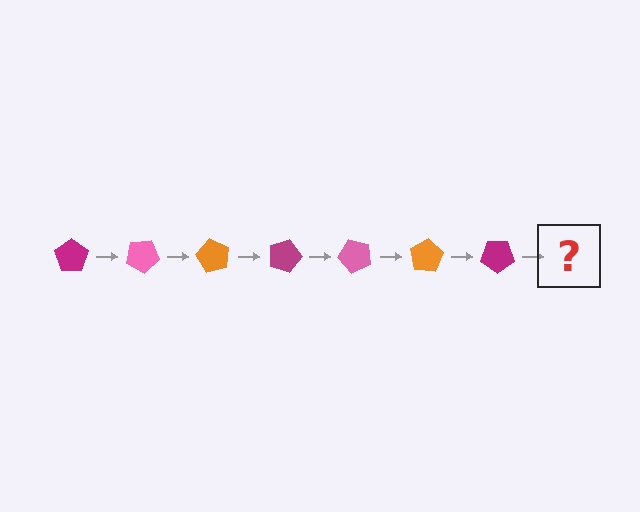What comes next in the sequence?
The next element should be a pink pentagon, rotated 210 degrees from the start.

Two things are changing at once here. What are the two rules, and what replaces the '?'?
The two rules are that it rotates 30 degrees each step and the color cycles through magenta, pink, and orange. The '?' should be a pink pentagon, rotated 210 degrees from the start.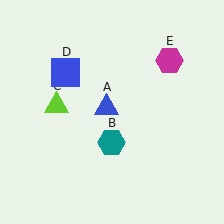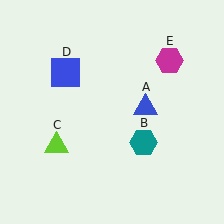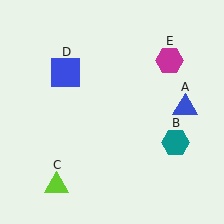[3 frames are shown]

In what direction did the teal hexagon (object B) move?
The teal hexagon (object B) moved right.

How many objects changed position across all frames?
3 objects changed position: blue triangle (object A), teal hexagon (object B), lime triangle (object C).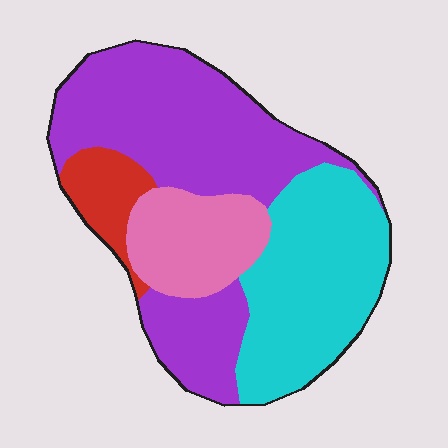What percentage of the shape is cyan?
Cyan covers 31% of the shape.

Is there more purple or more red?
Purple.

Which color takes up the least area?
Red, at roughly 10%.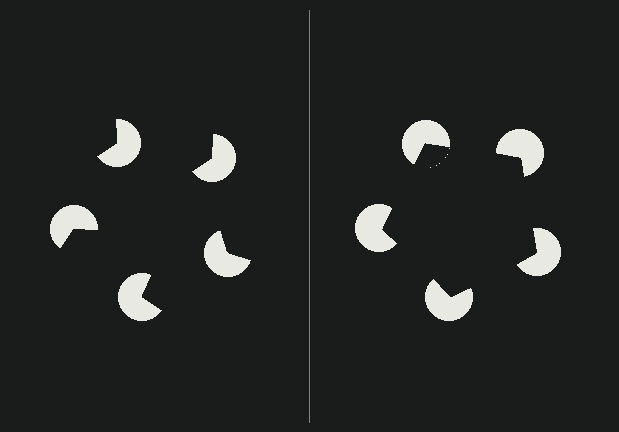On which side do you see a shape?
An illusory pentagon appears on the right side. On the left side the wedge cuts are rotated, so no coherent shape forms.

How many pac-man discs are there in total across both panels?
10 — 5 on each side.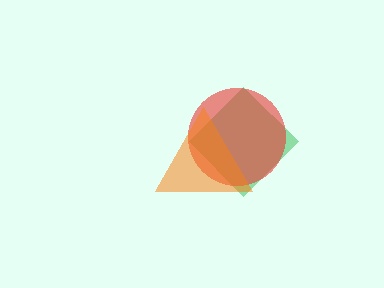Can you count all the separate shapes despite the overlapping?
Yes, there are 3 separate shapes.